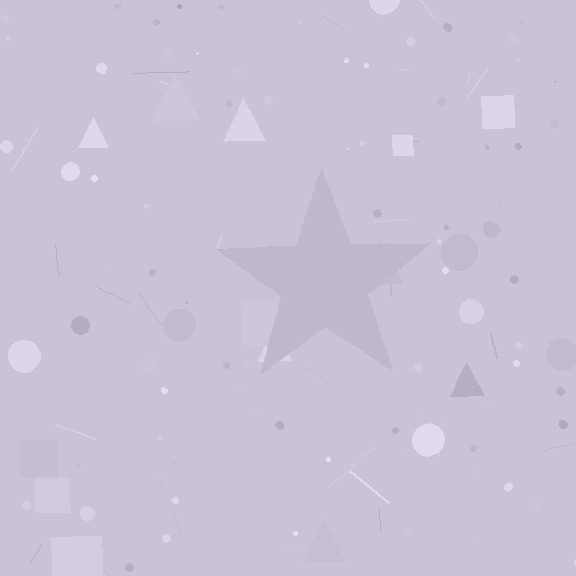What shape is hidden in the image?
A star is hidden in the image.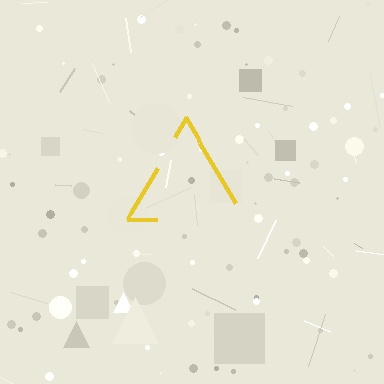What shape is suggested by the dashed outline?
The dashed outline suggests a triangle.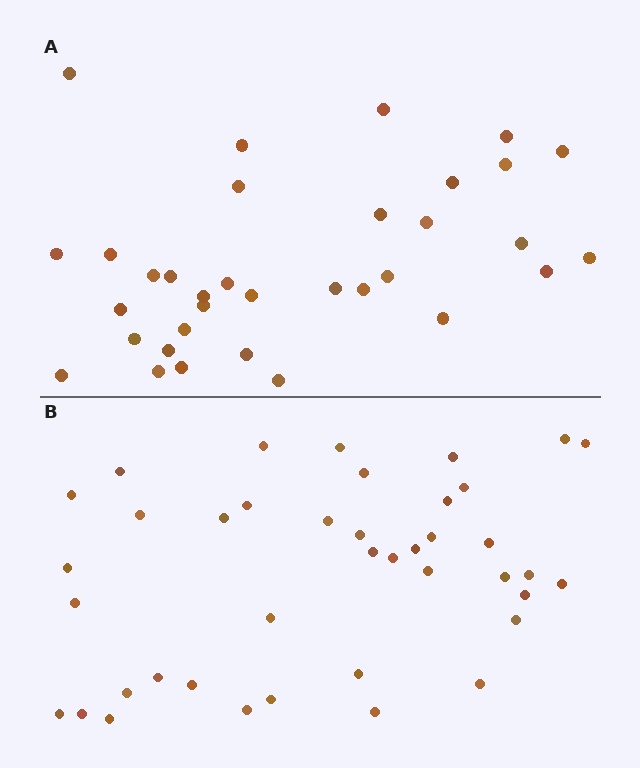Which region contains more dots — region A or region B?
Region B (the bottom region) has more dots.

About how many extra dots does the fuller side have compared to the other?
Region B has about 6 more dots than region A.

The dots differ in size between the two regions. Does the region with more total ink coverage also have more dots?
No. Region A has more total ink coverage because its dots are larger, but region B actually contains more individual dots. Total area can be misleading — the number of items is what matters here.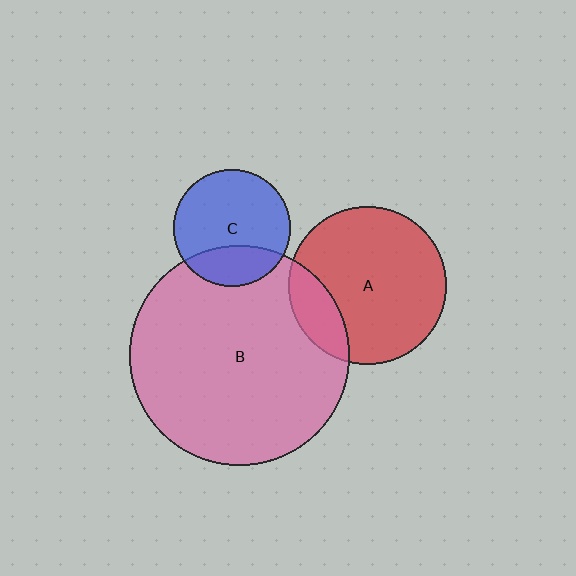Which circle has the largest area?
Circle B (pink).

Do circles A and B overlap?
Yes.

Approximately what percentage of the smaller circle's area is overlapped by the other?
Approximately 20%.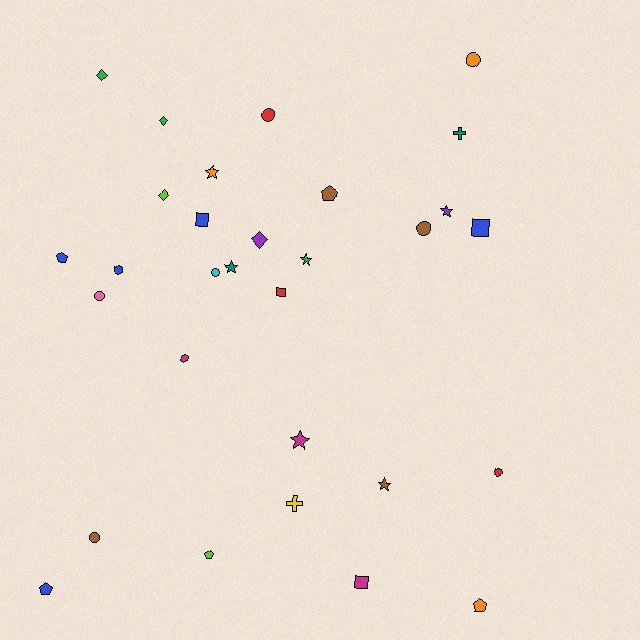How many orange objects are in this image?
There are 3 orange objects.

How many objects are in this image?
There are 30 objects.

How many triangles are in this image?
There are no triangles.